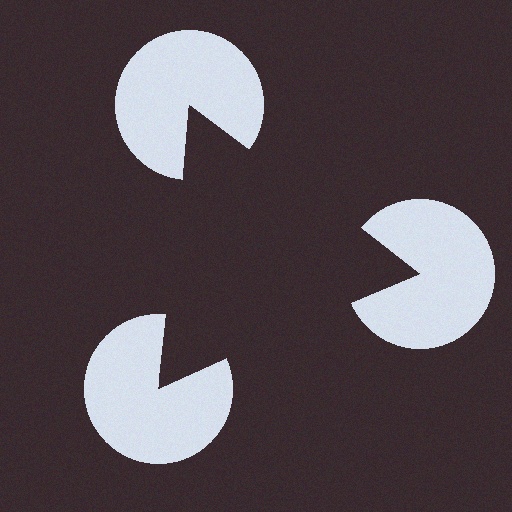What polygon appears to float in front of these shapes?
An illusory triangle — its edges are inferred from the aligned wedge cuts in the pac-man discs, not physically drawn.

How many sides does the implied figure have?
3 sides.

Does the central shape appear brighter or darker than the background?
It typically appears slightly darker than the background, even though no actual brightness change is drawn.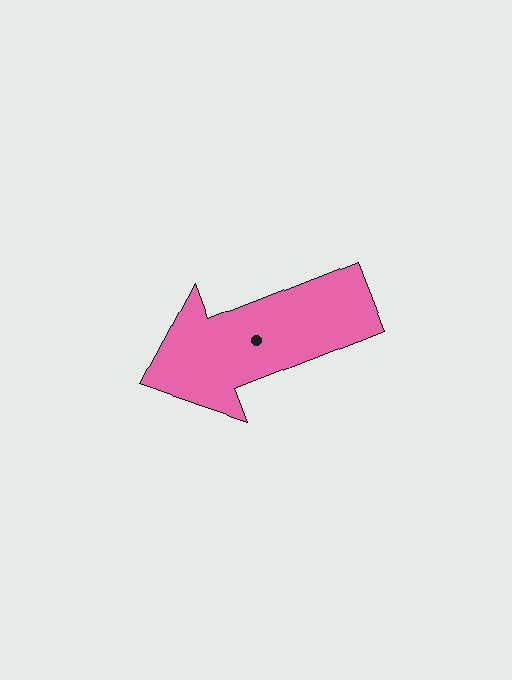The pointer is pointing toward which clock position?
Roughly 8 o'clock.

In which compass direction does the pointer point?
West.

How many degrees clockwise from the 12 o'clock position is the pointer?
Approximately 249 degrees.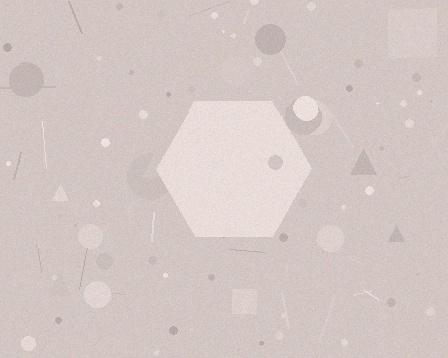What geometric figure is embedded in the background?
A hexagon is embedded in the background.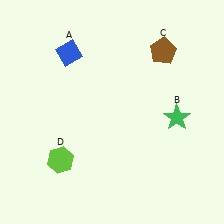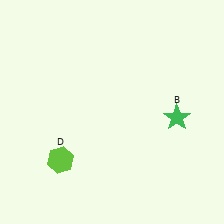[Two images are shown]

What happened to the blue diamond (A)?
The blue diamond (A) was removed in Image 2. It was in the top-left area of Image 1.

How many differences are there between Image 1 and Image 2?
There are 2 differences between the two images.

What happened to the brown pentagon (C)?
The brown pentagon (C) was removed in Image 2. It was in the top-right area of Image 1.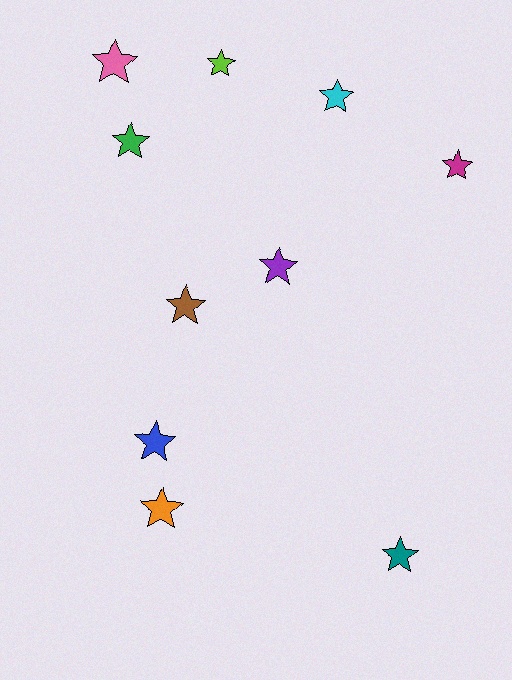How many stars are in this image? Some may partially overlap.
There are 10 stars.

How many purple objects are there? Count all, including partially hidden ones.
There is 1 purple object.